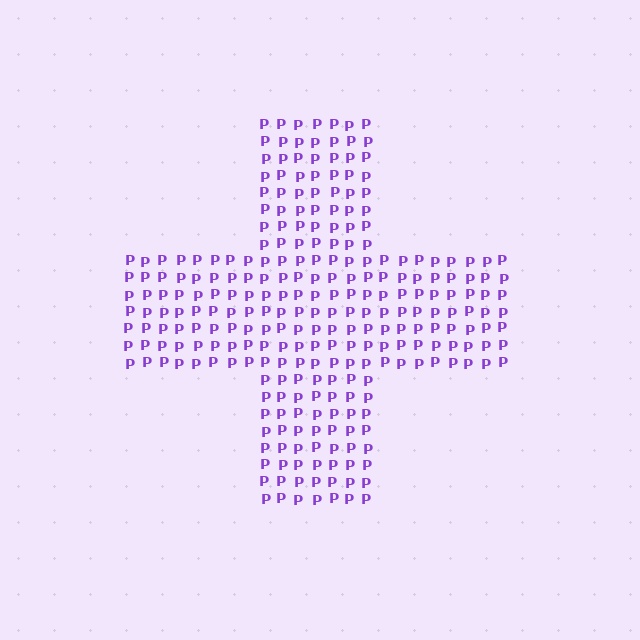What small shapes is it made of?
It is made of small letter P's.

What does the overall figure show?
The overall figure shows a cross.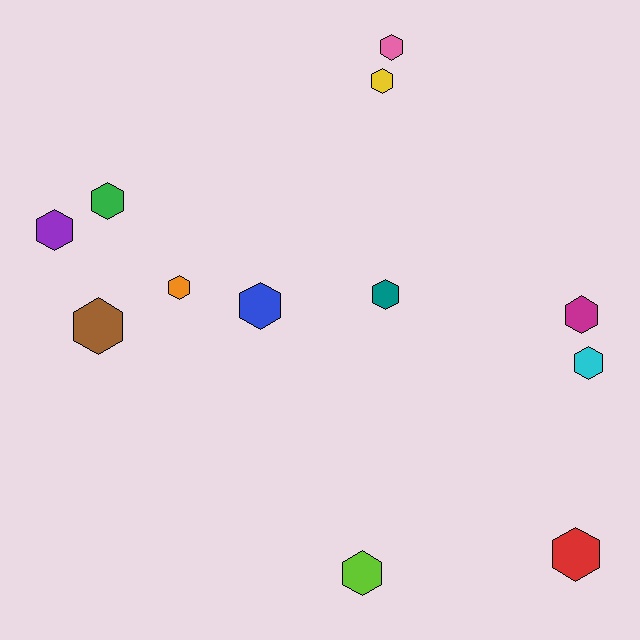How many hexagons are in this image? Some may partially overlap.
There are 12 hexagons.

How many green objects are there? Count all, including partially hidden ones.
There is 1 green object.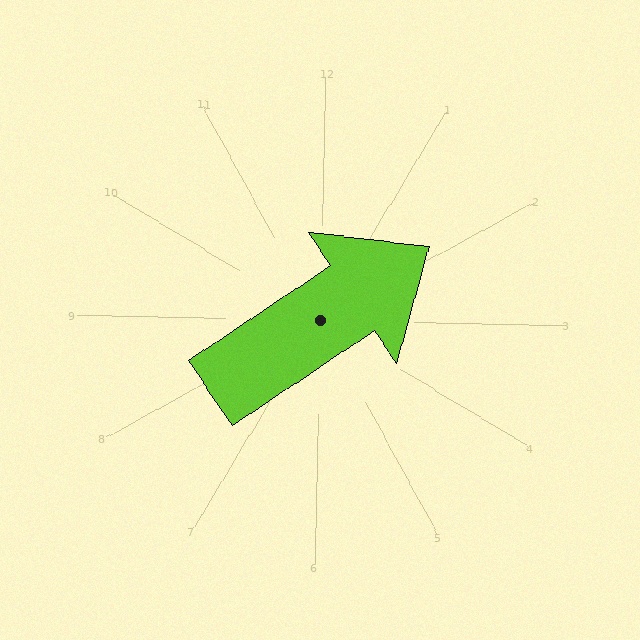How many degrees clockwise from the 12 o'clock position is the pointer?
Approximately 55 degrees.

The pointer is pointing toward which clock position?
Roughly 2 o'clock.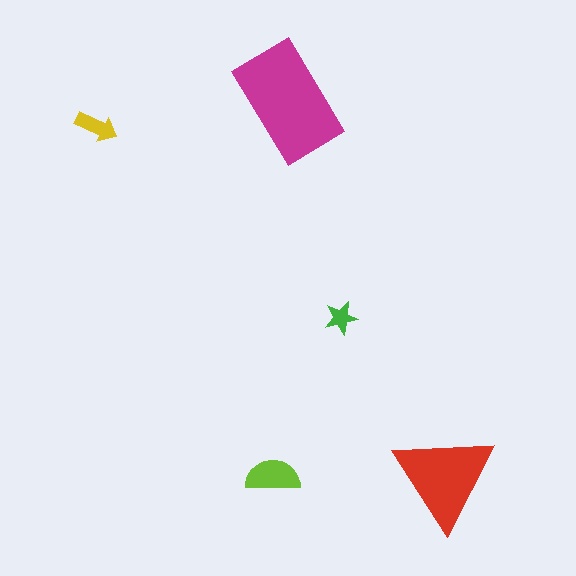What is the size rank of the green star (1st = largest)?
5th.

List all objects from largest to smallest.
The magenta rectangle, the red triangle, the lime semicircle, the yellow arrow, the green star.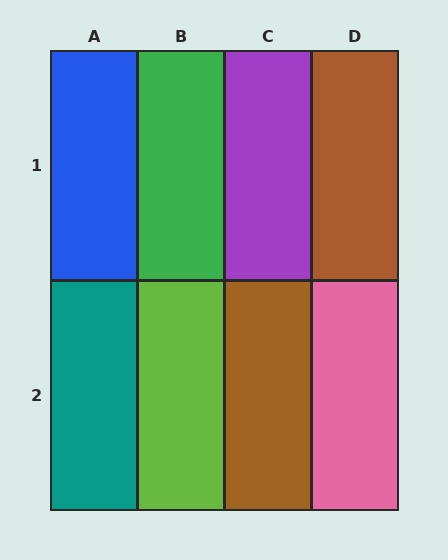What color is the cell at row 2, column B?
Lime.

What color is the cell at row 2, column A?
Teal.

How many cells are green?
1 cell is green.